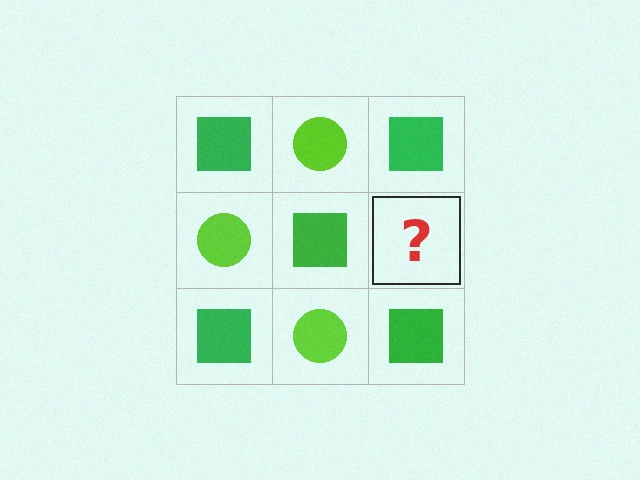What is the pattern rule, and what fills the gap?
The rule is that it alternates green square and lime circle in a checkerboard pattern. The gap should be filled with a lime circle.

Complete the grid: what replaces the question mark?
The question mark should be replaced with a lime circle.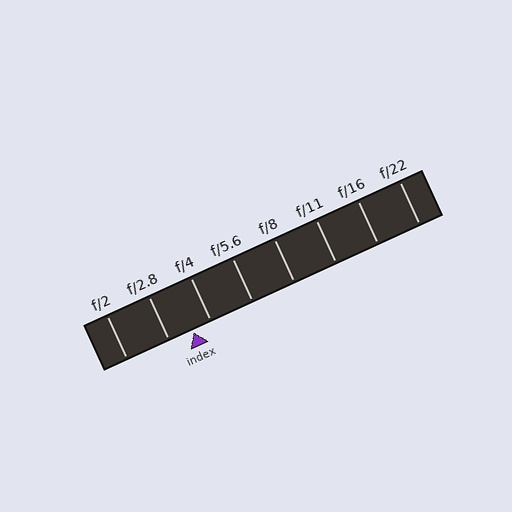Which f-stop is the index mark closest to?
The index mark is closest to f/4.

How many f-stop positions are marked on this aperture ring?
There are 8 f-stop positions marked.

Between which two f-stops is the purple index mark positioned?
The index mark is between f/2.8 and f/4.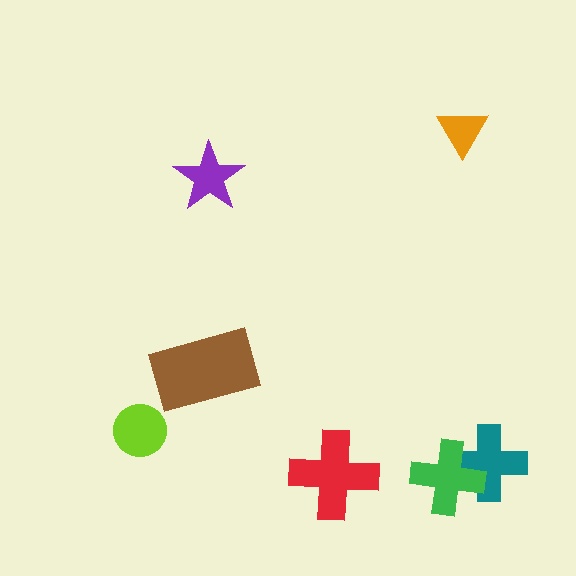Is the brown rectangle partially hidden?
No, no other shape covers it.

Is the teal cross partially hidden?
Yes, it is partially covered by another shape.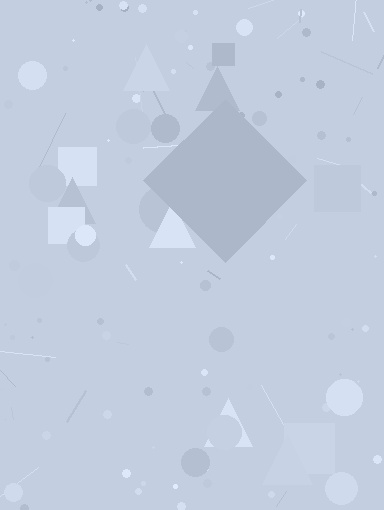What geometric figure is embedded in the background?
A diamond is embedded in the background.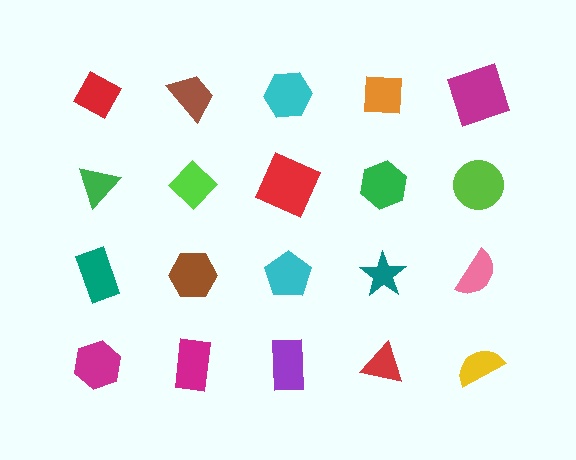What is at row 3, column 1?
A teal rectangle.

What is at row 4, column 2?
A magenta rectangle.